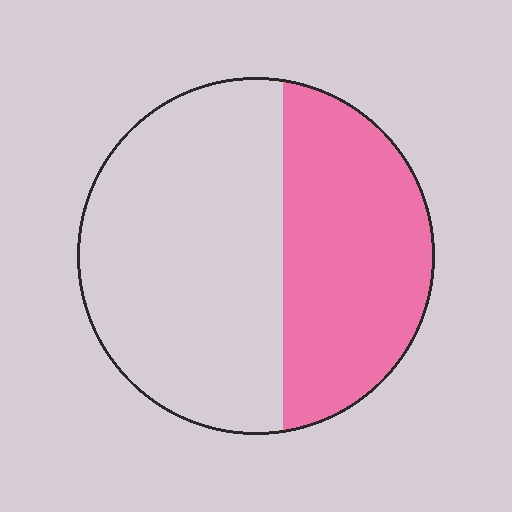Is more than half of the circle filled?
No.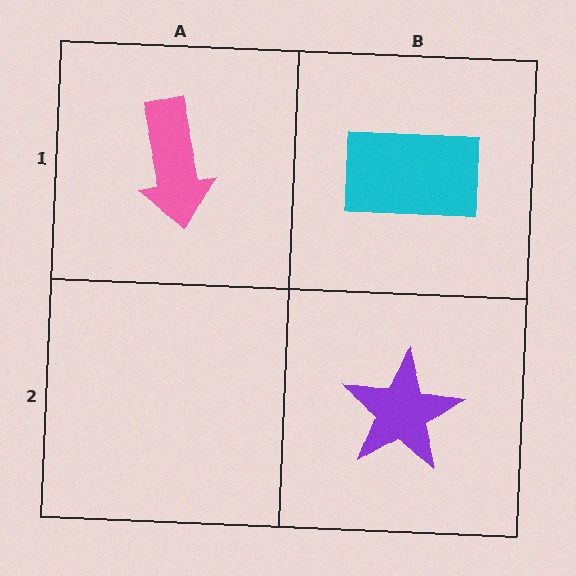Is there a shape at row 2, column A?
No, that cell is empty.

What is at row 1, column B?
A cyan rectangle.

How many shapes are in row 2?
1 shape.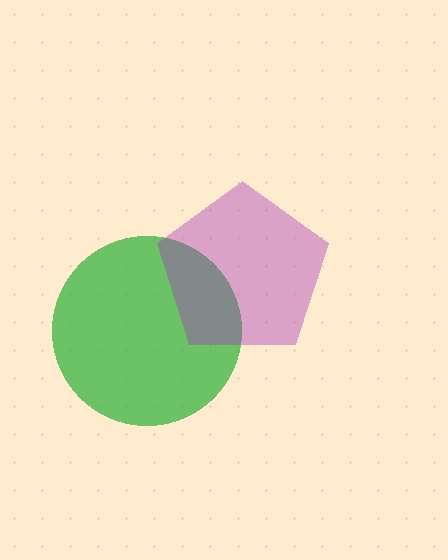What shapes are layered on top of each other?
The layered shapes are: a green circle, a purple pentagon.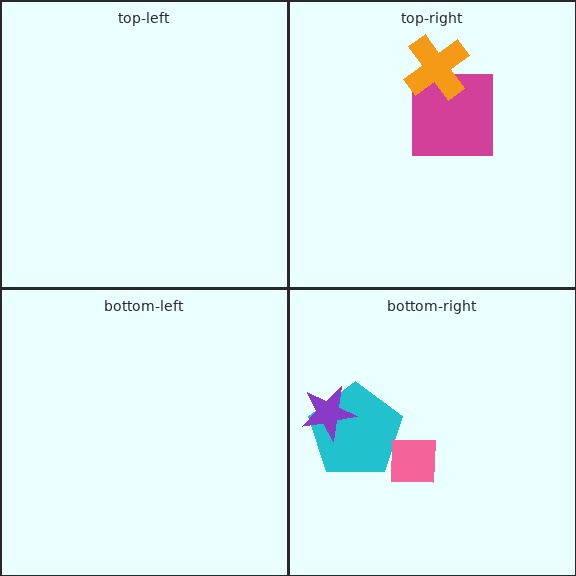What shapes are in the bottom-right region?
The cyan pentagon, the purple star, the pink square.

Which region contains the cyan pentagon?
The bottom-right region.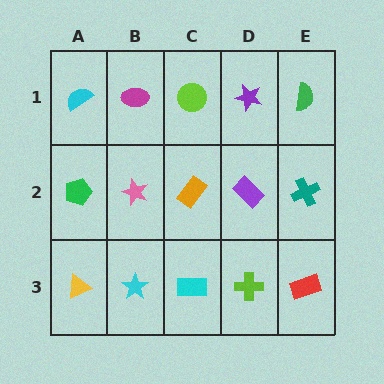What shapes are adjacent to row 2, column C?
A lime circle (row 1, column C), a cyan rectangle (row 3, column C), a pink star (row 2, column B), a purple rectangle (row 2, column D).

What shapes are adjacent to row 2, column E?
A green semicircle (row 1, column E), a red rectangle (row 3, column E), a purple rectangle (row 2, column D).